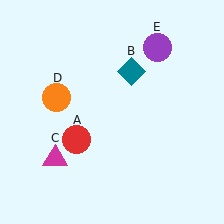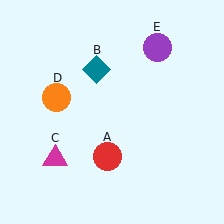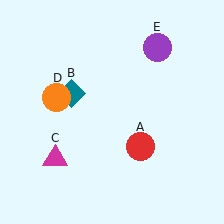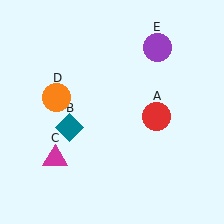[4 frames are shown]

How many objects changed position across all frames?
2 objects changed position: red circle (object A), teal diamond (object B).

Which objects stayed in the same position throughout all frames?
Magenta triangle (object C) and orange circle (object D) and purple circle (object E) remained stationary.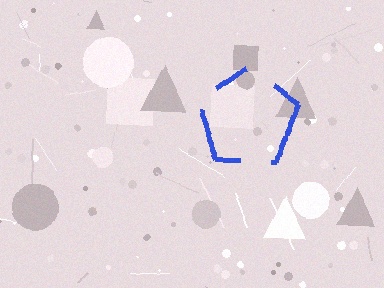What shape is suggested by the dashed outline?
The dashed outline suggests a pentagon.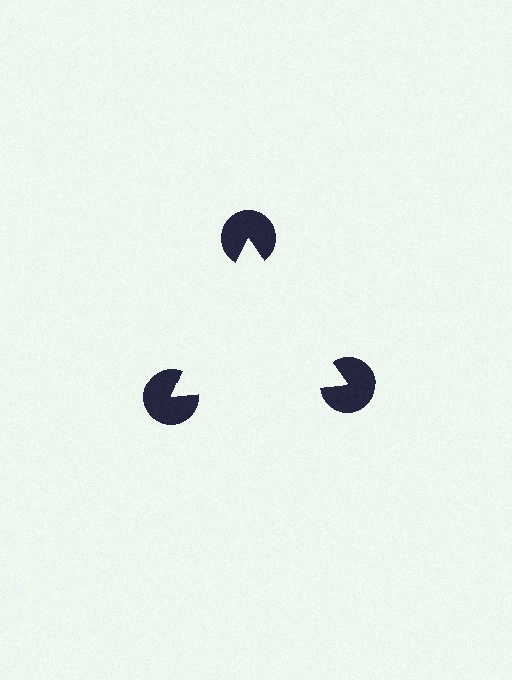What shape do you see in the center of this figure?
An illusory triangle — its edges are inferred from the aligned wedge cuts in the pac-man discs, not physically drawn.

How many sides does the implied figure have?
3 sides.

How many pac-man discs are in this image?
There are 3 — one at each vertex of the illusory triangle.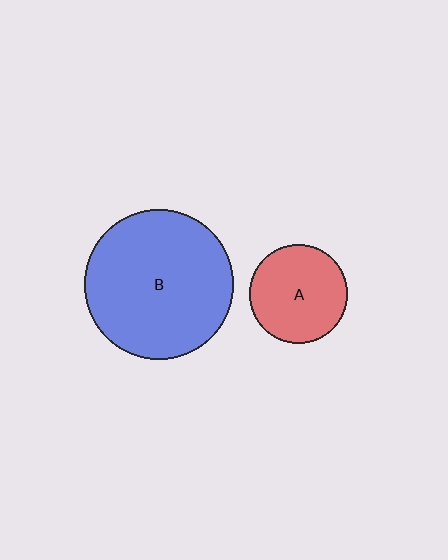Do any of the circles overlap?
No, none of the circles overlap.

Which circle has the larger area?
Circle B (blue).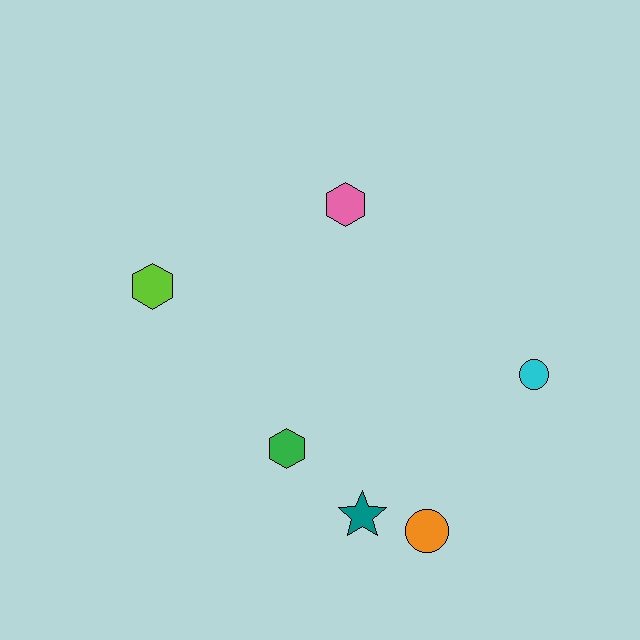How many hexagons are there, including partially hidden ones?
There are 3 hexagons.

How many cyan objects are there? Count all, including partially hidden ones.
There is 1 cyan object.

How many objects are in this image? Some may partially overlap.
There are 6 objects.